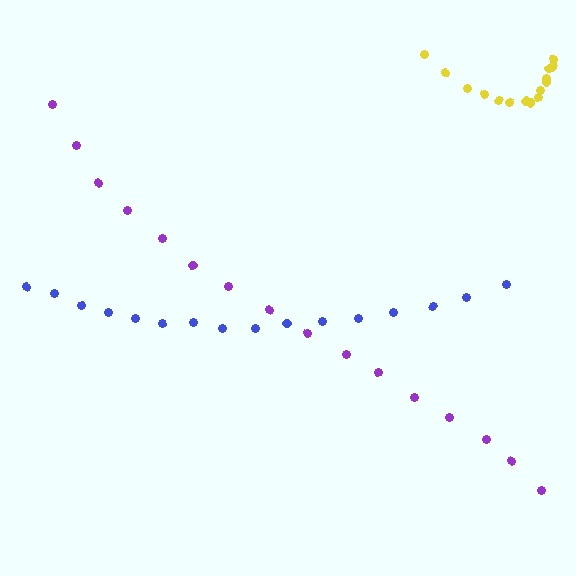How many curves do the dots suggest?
There are 3 distinct paths.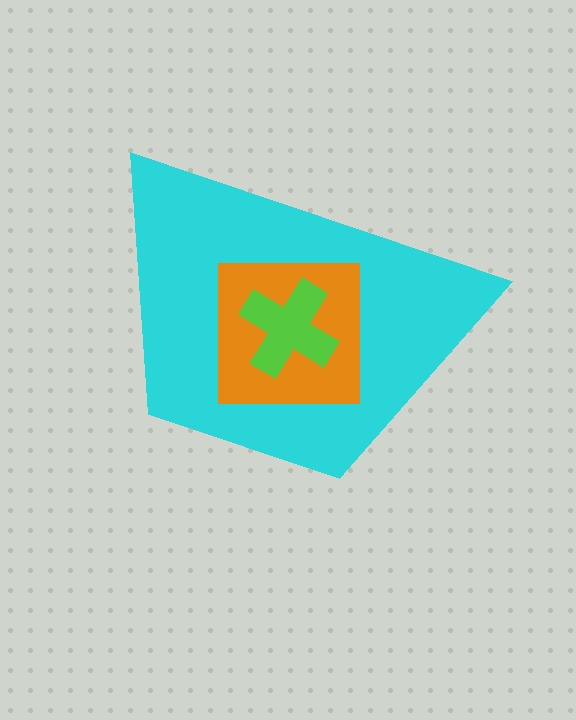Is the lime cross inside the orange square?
Yes.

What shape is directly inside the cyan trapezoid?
The orange square.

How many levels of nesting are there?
3.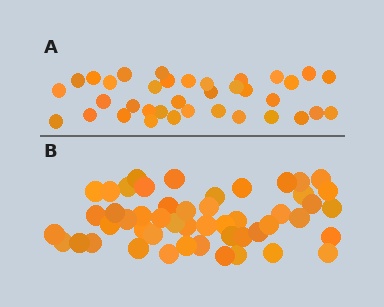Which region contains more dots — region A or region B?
Region B (the bottom region) has more dots.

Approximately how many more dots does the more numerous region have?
Region B has approximately 15 more dots than region A.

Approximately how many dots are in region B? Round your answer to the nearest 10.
About 50 dots.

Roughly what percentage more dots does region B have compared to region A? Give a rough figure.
About 40% more.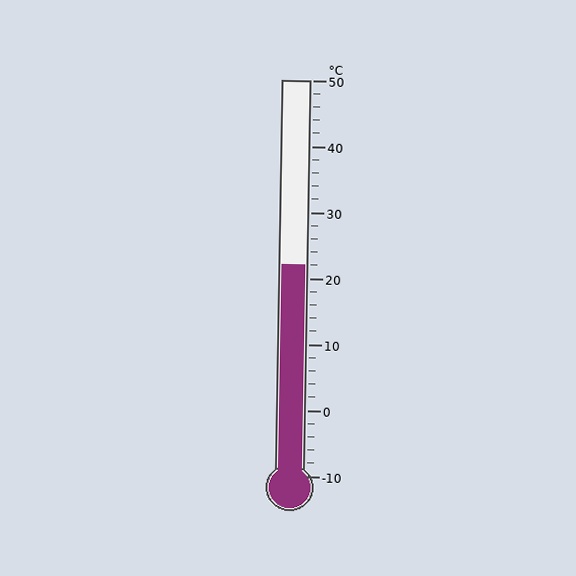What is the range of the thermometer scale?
The thermometer scale ranges from -10°C to 50°C.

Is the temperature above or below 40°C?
The temperature is below 40°C.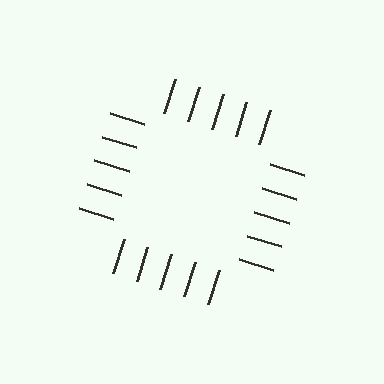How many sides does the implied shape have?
4 sides — the line-ends trace a square.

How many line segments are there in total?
20 — 5 along each of the 4 edges.